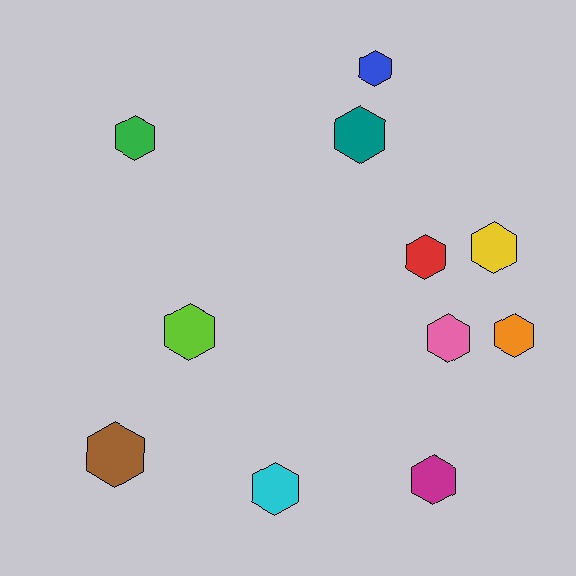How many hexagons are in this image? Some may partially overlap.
There are 11 hexagons.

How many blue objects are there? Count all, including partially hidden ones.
There is 1 blue object.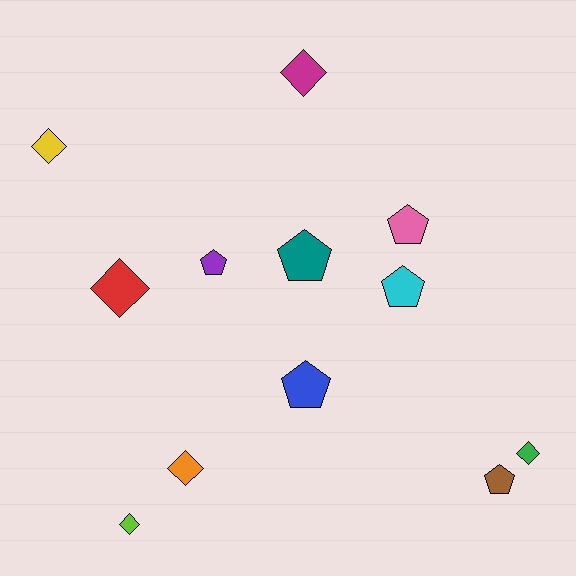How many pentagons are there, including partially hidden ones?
There are 6 pentagons.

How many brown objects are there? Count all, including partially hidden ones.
There is 1 brown object.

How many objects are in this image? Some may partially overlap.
There are 12 objects.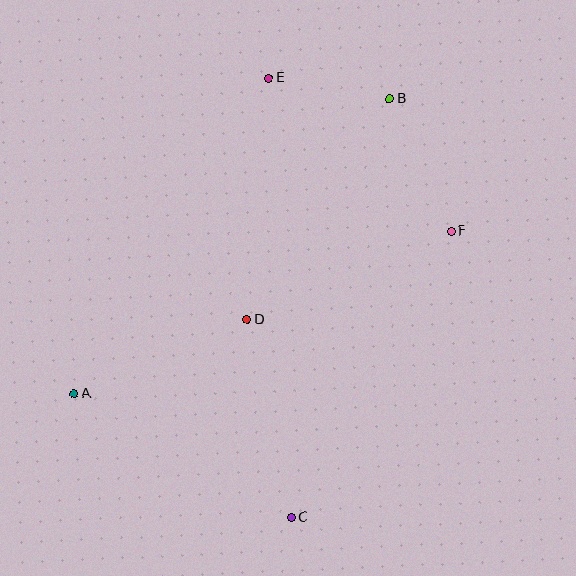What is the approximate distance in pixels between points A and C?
The distance between A and C is approximately 250 pixels.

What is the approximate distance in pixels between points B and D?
The distance between B and D is approximately 263 pixels.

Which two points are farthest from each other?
Points C and E are farthest from each other.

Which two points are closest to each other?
Points B and E are closest to each other.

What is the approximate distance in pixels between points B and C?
The distance between B and C is approximately 430 pixels.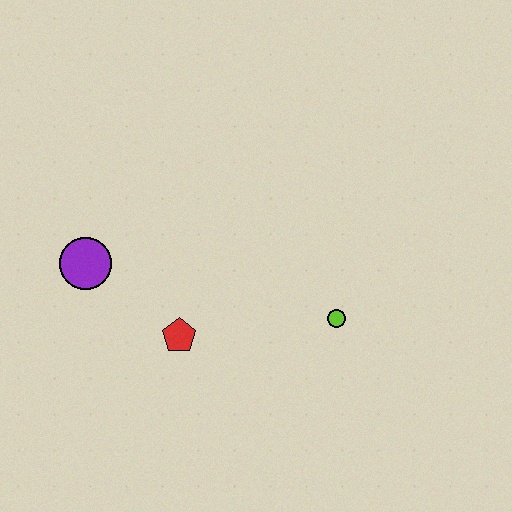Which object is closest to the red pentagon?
The purple circle is closest to the red pentagon.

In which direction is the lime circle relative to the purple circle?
The lime circle is to the right of the purple circle.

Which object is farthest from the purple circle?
The lime circle is farthest from the purple circle.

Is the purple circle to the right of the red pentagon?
No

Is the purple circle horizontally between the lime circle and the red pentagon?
No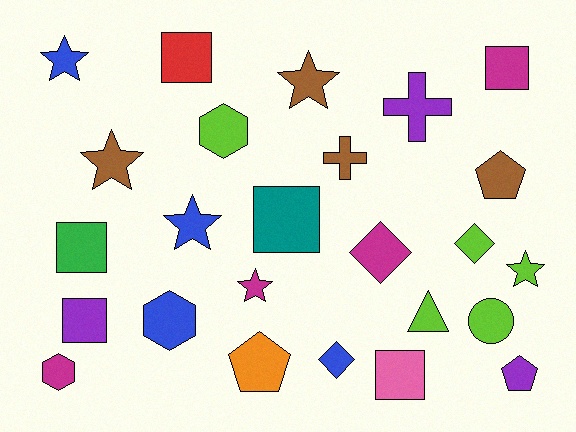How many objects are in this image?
There are 25 objects.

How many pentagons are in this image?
There are 3 pentagons.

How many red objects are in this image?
There is 1 red object.